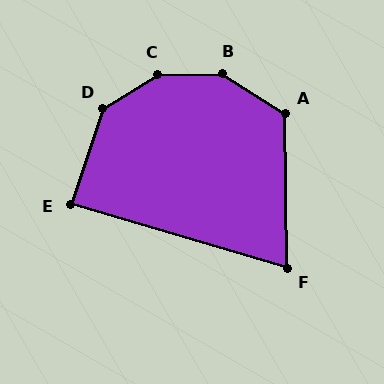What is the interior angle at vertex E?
Approximately 88 degrees (approximately right).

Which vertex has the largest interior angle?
C, at approximately 149 degrees.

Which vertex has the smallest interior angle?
F, at approximately 73 degrees.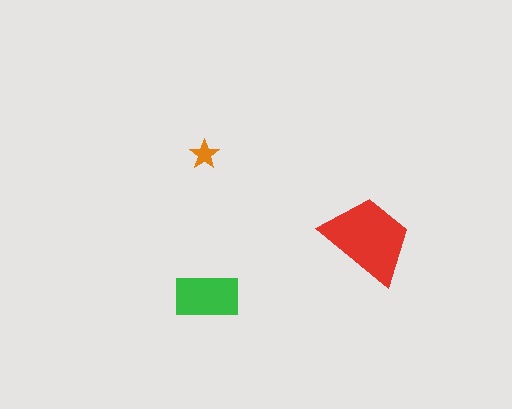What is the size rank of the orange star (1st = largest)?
3rd.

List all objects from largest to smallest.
The red trapezoid, the green rectangle, the orange star.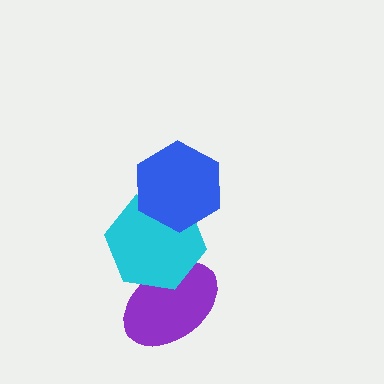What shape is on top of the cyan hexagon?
The blue hexagon is on top of the cyan hexagon.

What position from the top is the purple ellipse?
The purple ellipse is 3rd from the top.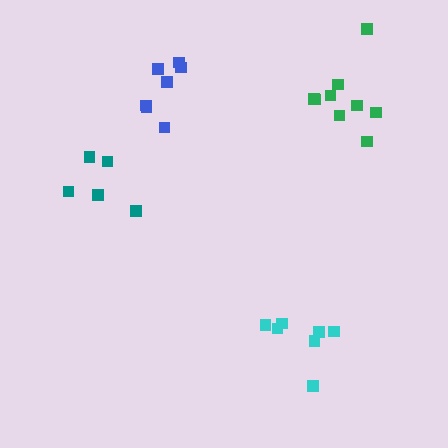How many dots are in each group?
Group 1: 9 dots, Group 2: 7 dots, Group 3: 5 dots, Group 4: 7 dots (28 total).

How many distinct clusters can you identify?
There are 4 distinct clusters.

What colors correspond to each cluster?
The clusters are colored: green, cyan, teal, blue.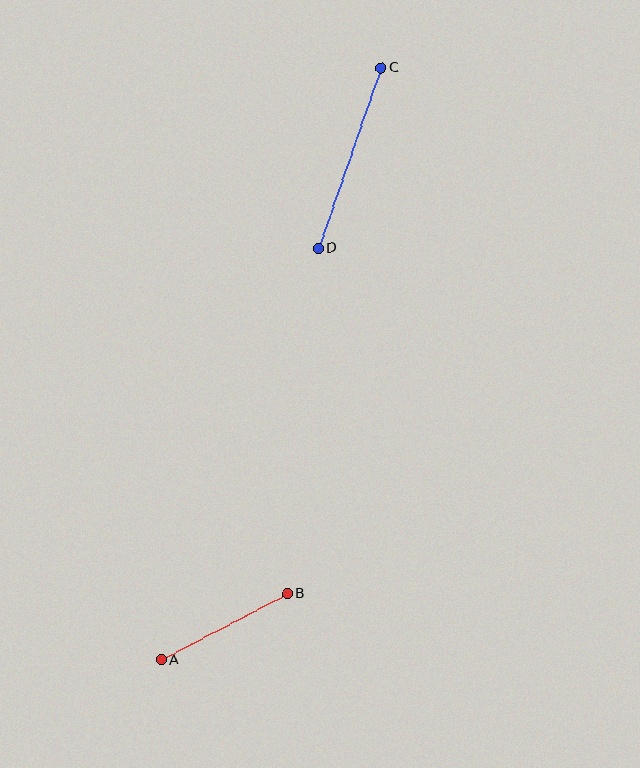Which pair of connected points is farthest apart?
Points C and D are farthest apart.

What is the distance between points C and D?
The distance is approximately 191 pixels.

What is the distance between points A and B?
The distance is approximately 142 pixels.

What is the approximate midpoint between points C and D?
The midpoint is at approximately (350, 158) pixels.